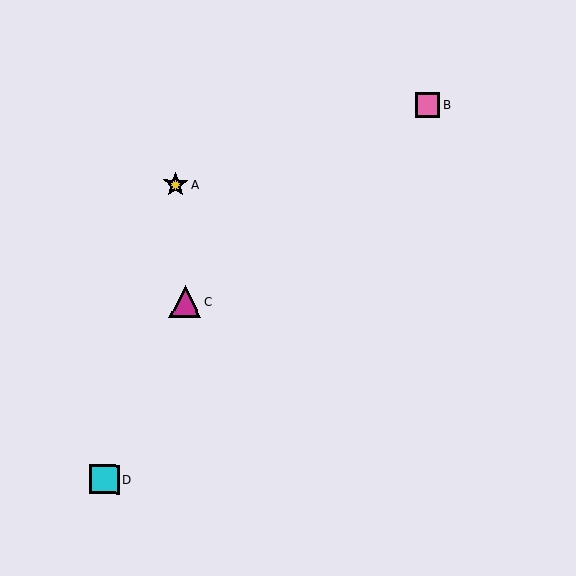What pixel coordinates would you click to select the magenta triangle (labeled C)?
Click at (185, 302) to select the magenta triangle C.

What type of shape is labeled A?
Shape A is a yellow star.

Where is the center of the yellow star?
The center of the yellow star is at (176, 184).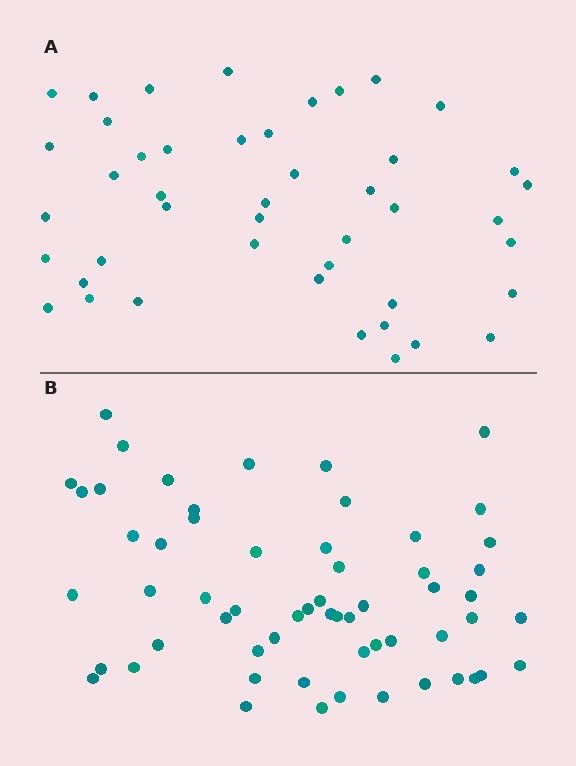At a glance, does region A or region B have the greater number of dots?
Region B (the bottom region) has more dots.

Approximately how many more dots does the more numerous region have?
Region B has approximately 15 more dots than region A.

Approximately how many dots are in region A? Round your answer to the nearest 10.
About 40 dots. (The exact count is 45, which rounds to 40.)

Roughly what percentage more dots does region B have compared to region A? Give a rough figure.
About 30% more.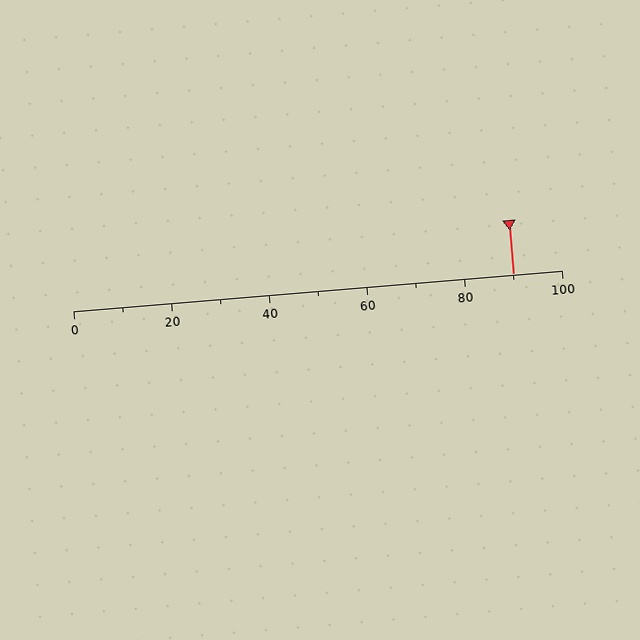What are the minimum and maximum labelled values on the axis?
The axis runs from 0 to 100.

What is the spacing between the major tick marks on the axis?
The major ticks are spaced 20 apart.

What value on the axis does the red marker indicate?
The marker indicates approximately 90.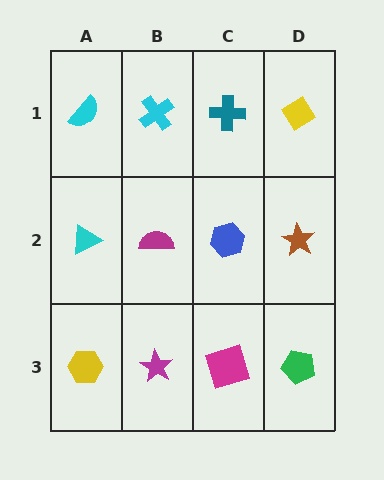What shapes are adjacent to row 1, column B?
A magenta semicircle (row 2, column B), a cyan semicircle (row 1, column A), a teal cross (row 1, column C).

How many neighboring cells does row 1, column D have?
2.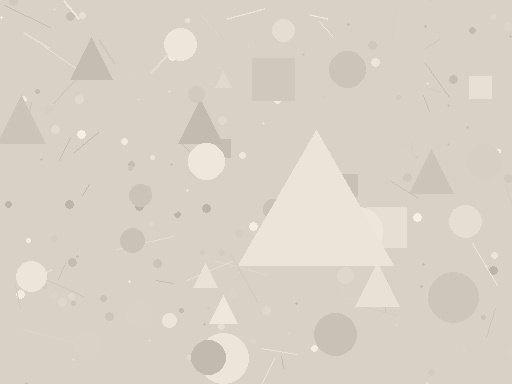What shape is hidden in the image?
A triangle is hidden in the image.